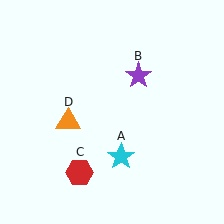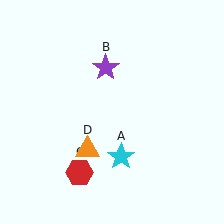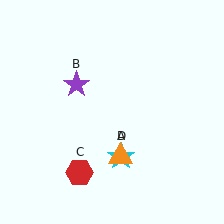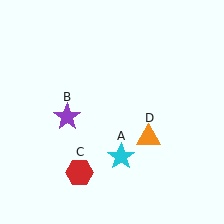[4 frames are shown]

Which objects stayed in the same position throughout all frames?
Cyan star (object A) and red hexagon (object C) remained stationary.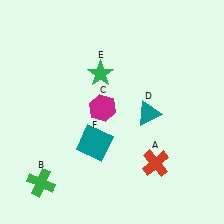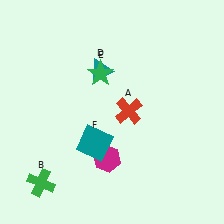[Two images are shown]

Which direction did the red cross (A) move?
The red cross (A) moved up.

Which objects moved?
The objects that moved are: the red cross (A), the magenta hexagon (C), the teal triangle (D).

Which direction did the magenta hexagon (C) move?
The magenta hexagon (C) moved down.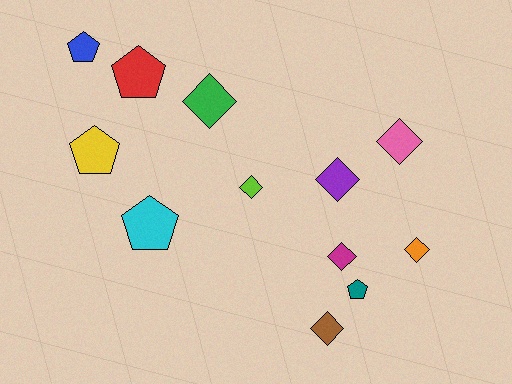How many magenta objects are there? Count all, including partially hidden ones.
There is 1 magenta object.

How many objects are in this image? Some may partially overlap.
There are 12 objects.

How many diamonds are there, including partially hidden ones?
There are 7 diamonds.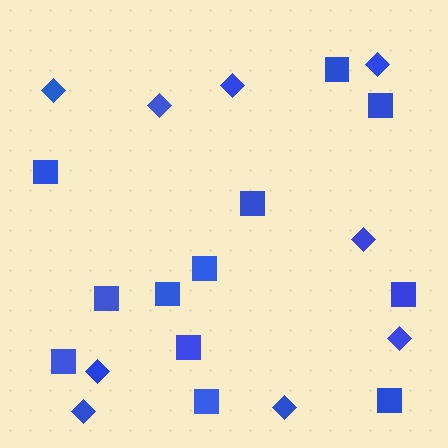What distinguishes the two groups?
There are 2 groups: one group of diamonds (9) and one group of squares (12).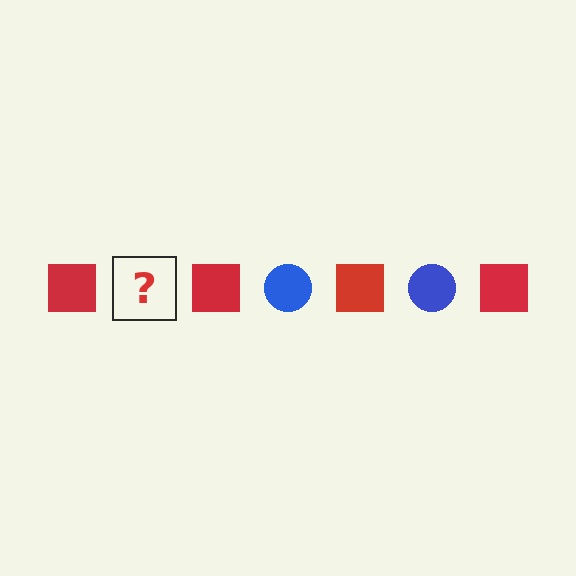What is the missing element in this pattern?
The missing element is a blue circle.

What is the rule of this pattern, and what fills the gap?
The rule is that the pattern alternates between red square and blue circle. The gap should be filled with a blue circle.